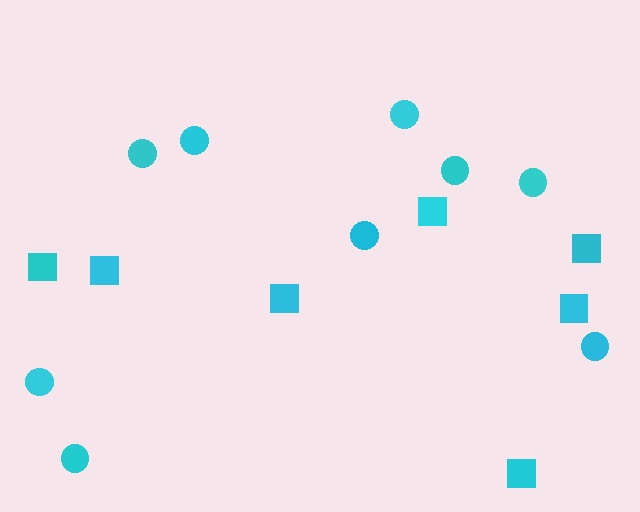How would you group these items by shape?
There are 2 groups: one group of squares (7) and one group of circles (9).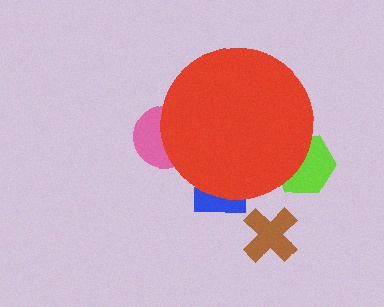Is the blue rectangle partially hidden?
Yes, the blue rectangle is partially hidden behind the red circle.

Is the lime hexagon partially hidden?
Yes, the lime hexagon is partially hidden behind the red circle.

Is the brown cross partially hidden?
No, the brown cross is fully visible.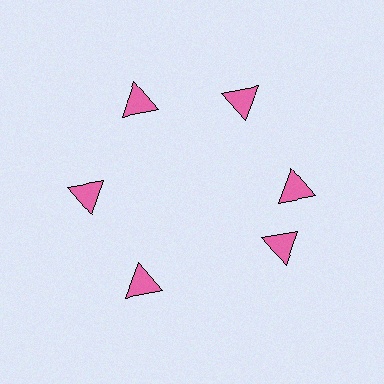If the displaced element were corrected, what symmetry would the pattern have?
It would have 6-fold rotational symmetry — the pattern would map onto itself every 60 degrees.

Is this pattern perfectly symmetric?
No. The 6 pink triangles are arranged in a ring, but one element near the 5 o'clock position is rotated out of alignment along the ring, breaking the 6-fold rotational symmetry.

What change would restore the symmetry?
The symmetry would be restored by rotating it back into even spacing with its neighbors so that all 6 triangles sit at equal angles and equal distance from the center.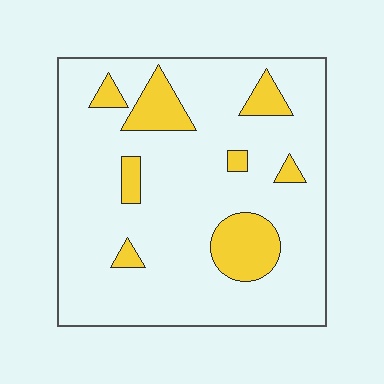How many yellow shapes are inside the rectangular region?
8.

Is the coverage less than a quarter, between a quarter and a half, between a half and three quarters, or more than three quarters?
Less than a quarter.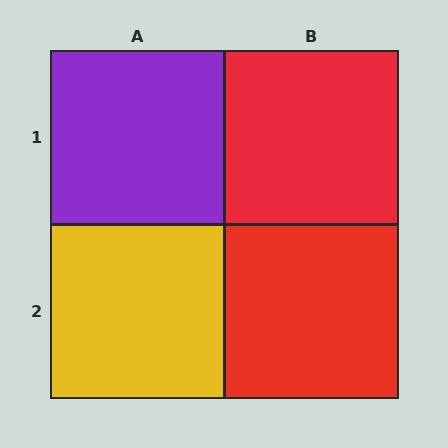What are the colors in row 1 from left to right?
Purple, red.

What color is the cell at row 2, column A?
Yellow.